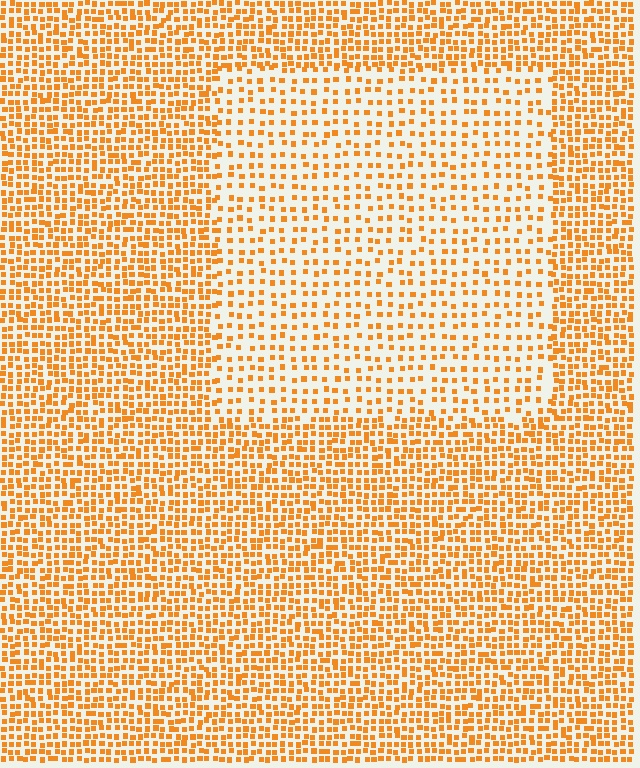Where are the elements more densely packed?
The elements are more densely packed outside the rectangle boundary.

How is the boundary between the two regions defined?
The boundary is defined by a change in element density (approximately 2.0x ratio). All elements are the same color, size, and shape.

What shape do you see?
I see a rectangle.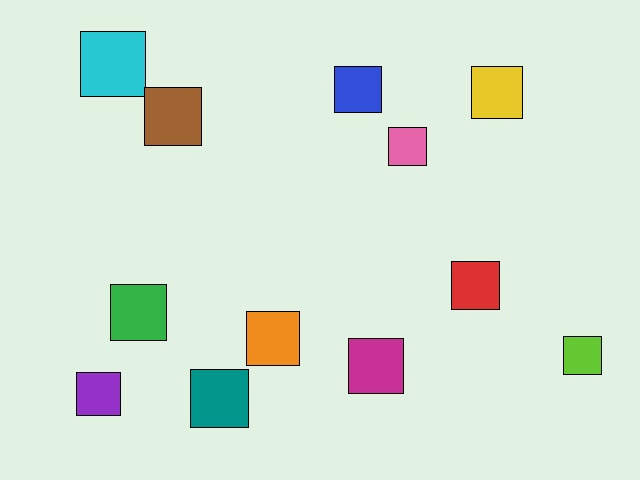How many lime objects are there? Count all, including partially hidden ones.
There is 1 lime object.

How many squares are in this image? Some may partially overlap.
There are 12 squares.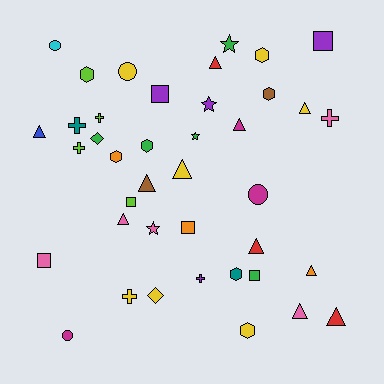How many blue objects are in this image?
There is 1 blue object.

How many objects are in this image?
There are 40 objects.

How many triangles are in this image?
There are 11 triangles.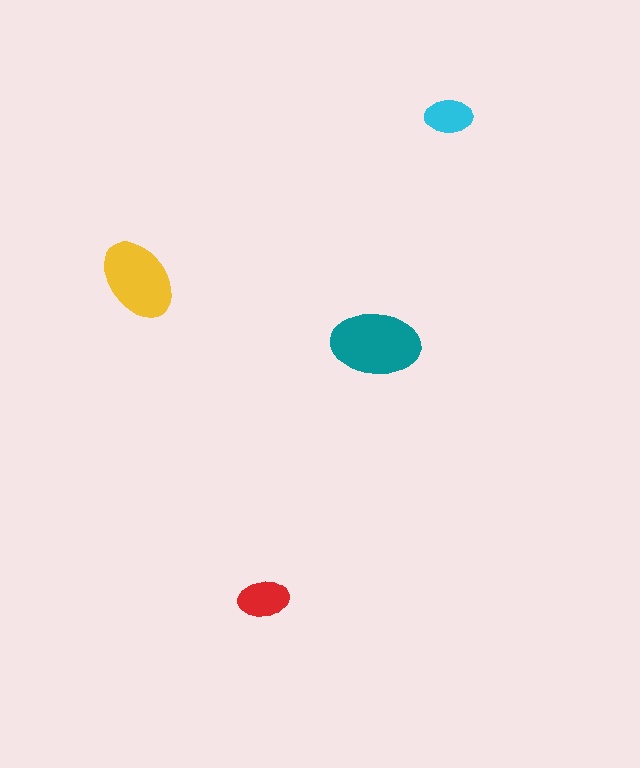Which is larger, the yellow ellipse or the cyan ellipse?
The yellow one.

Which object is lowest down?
The red ellipse is bottommost.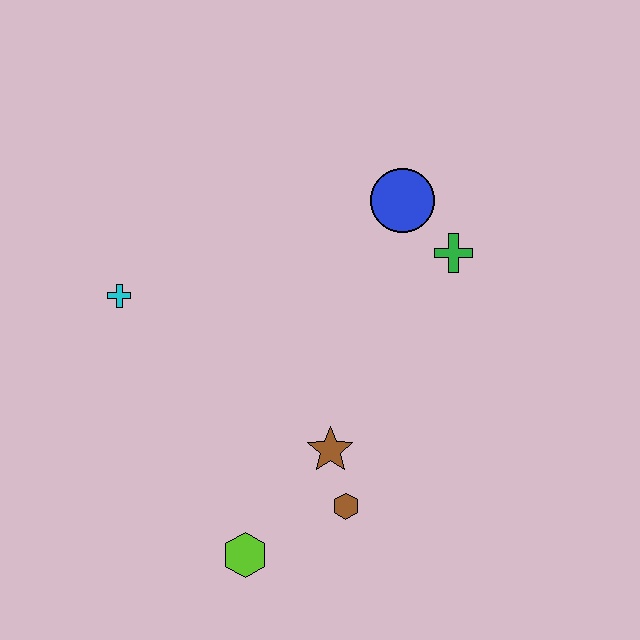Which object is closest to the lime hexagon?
The brown hexagon is closest to the lime hexagon.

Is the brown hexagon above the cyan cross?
No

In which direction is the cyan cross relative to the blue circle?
The cyan cross is to the left of the blue circle.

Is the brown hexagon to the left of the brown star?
No